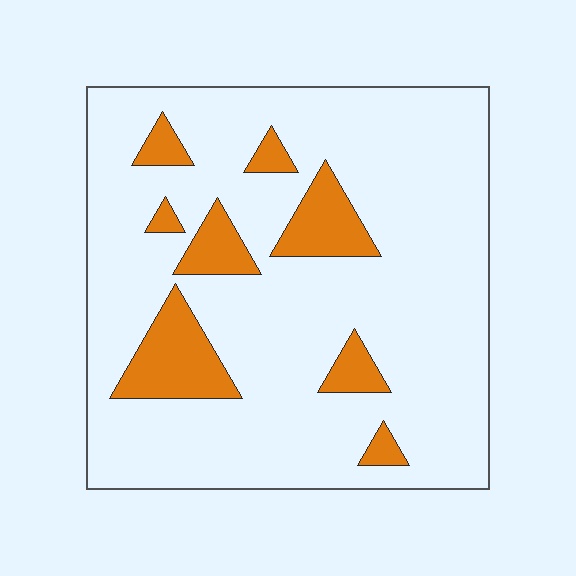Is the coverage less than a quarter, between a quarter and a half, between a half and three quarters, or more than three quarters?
Less than a quarter.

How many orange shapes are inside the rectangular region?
8.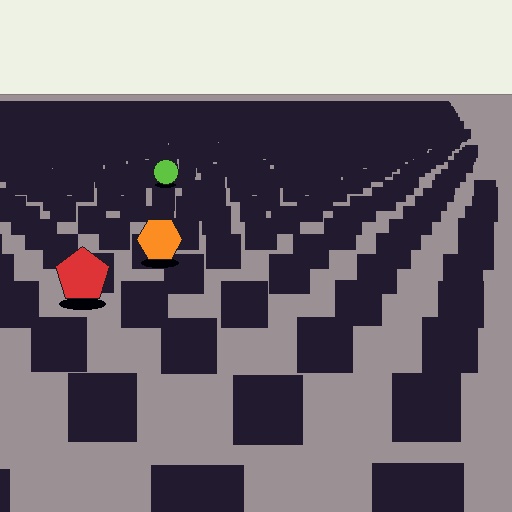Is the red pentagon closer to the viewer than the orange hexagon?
Yes. The red pentagon is closer — you can tell from the texture gradient: the ground texture is coarser near it.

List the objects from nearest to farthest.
From nearest to farthest: the red pentagon, the orange hexagon, the lime circle.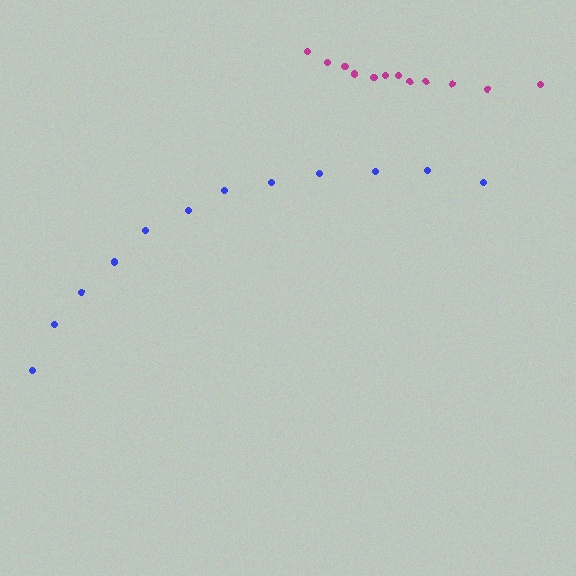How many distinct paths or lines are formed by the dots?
There are 2 distinct paths.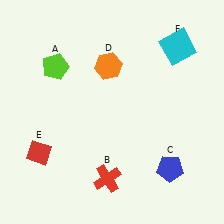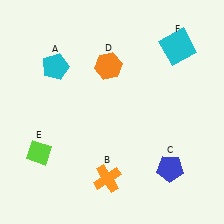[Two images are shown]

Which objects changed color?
A changed from lime to cyan. B changed from red to orange. E changed from red to lime.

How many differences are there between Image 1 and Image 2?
There are 3 differences between the two images.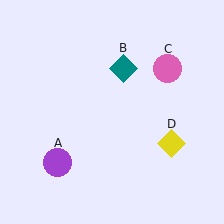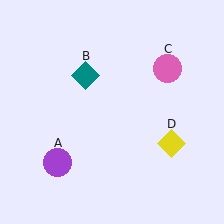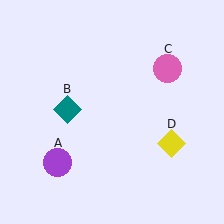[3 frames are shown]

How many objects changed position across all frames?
1 object changed position: teal diamond (object B).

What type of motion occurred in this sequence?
The teal diamond (object B) rotated counterclockwise around the center of the scene.